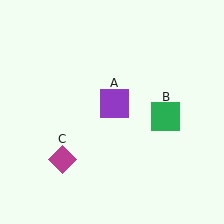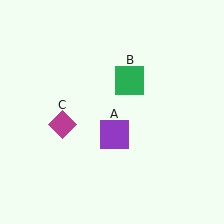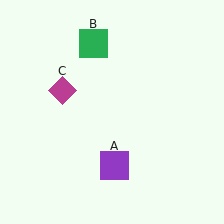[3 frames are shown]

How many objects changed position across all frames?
3 objects changed position: purple square (object A), green square (object B), magenta diamond (object C).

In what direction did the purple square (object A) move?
The purple square (object A) moved down.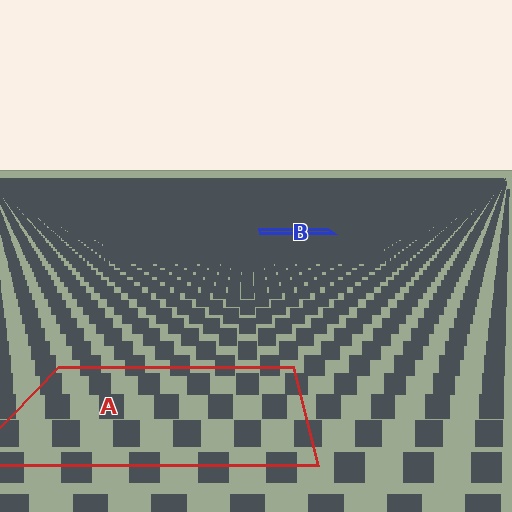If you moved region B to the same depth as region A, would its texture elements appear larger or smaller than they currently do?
They would appear larger. At a closer depth, the same texture elements are projected at a bigger on-screen size.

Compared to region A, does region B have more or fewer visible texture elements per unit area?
Region B has more texture elements per unit area — they are packed more densely because it is farther away.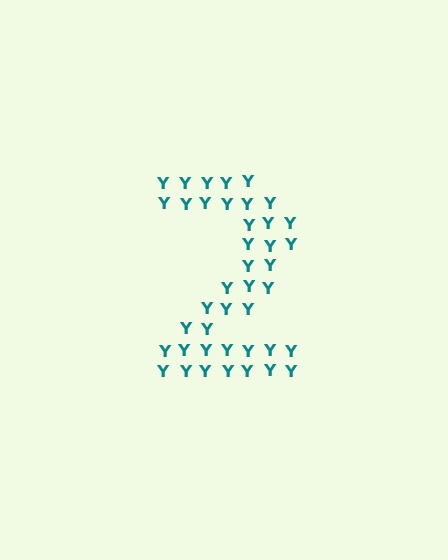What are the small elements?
The small elements are letter Y's.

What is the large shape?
The large shape is the digit 2.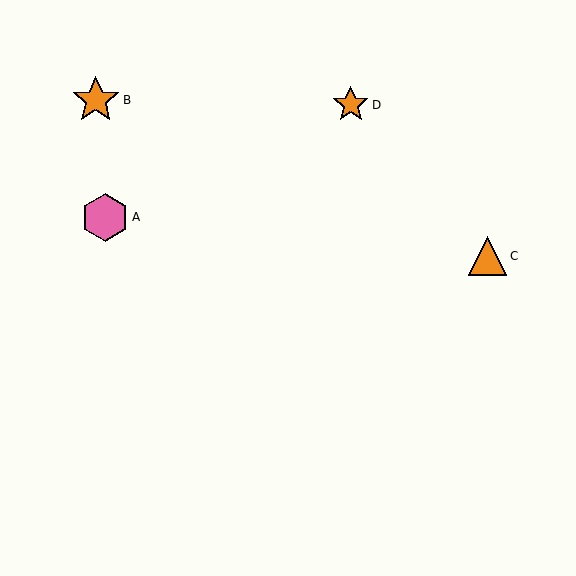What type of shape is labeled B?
Shape B is an orange star.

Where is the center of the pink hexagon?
The center of the pink hexagon is at (105, 217).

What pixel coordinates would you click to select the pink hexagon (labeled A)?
Click at (105, 217) to select the pink hexagon A.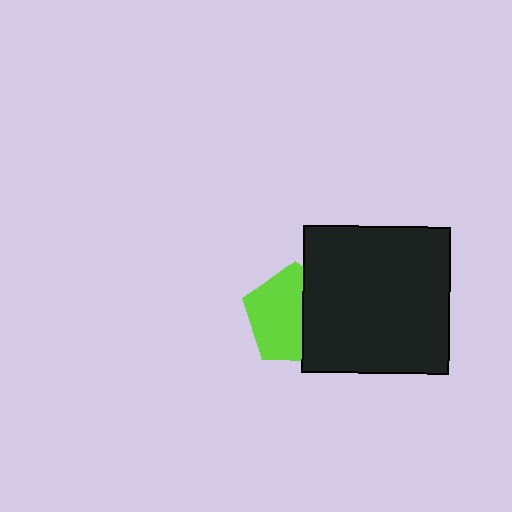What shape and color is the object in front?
The object in front is a black square.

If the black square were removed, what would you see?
You would see the complete lime pentagon.